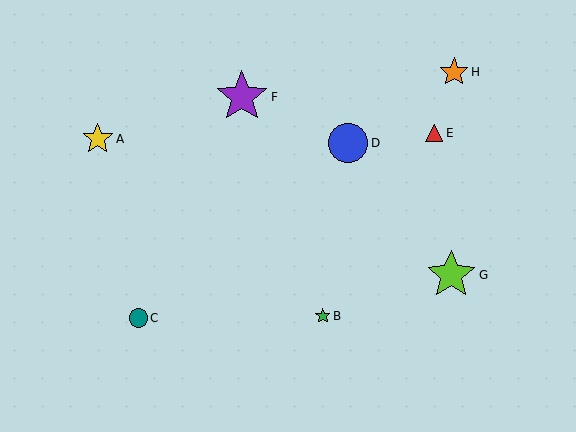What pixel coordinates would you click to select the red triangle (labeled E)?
Click at (434, 133) to select the red triangle E.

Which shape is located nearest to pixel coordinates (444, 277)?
The lime star (labeled G) at (451, 275) is nearest to that location.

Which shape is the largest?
The purple star (labeled F) is the largest.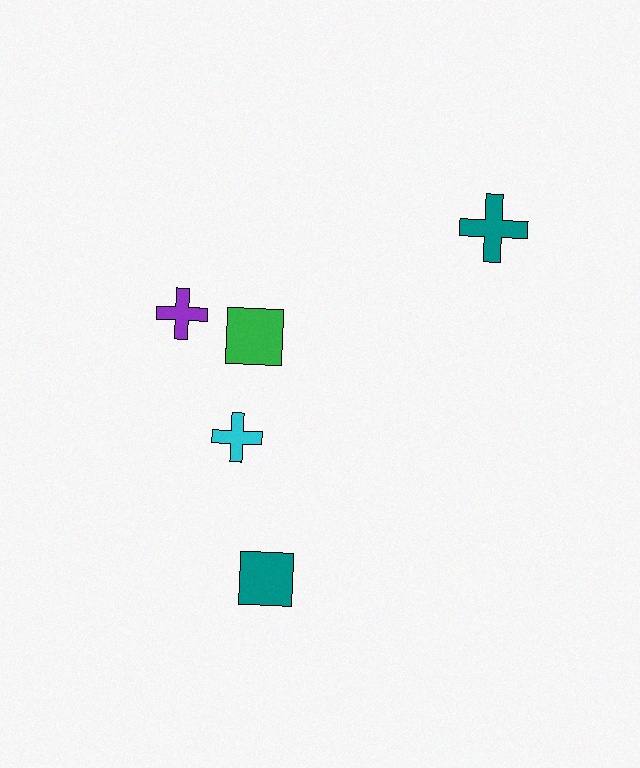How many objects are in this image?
There are 5 objects.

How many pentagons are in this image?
There are no pentagons.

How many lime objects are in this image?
There are no lime objects.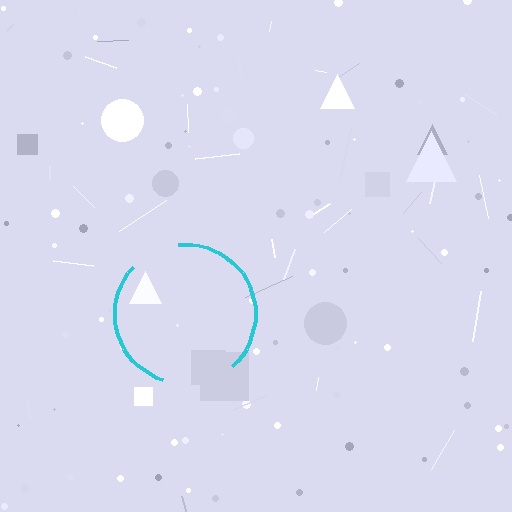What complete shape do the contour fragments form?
The contour fragments form a circle.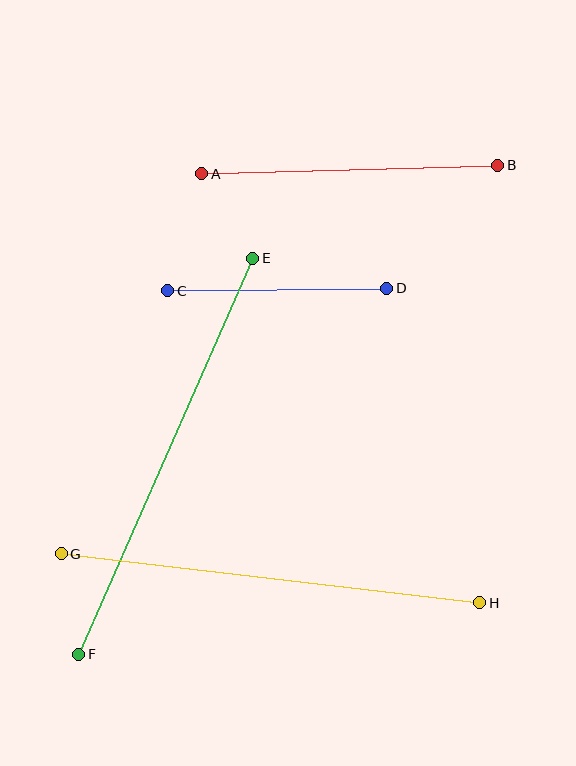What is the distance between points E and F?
The distance is approximately 432 pixels.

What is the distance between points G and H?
The distance is approximately 422 pixels.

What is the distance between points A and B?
The distance is approximately 296 pixels.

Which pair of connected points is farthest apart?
Points E and F are farthest apart.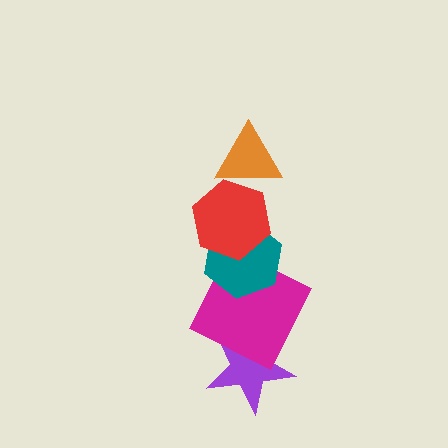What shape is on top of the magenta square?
The teal hexagon is on top of the magenta square.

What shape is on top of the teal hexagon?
The red hexagon is on top of the teal hexagon.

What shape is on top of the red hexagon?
The orange triangle is on top of the red hexagon.